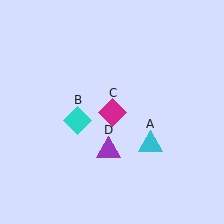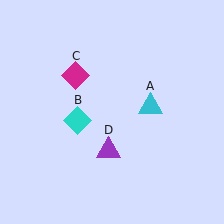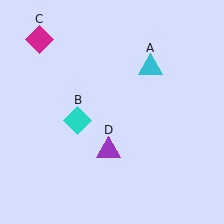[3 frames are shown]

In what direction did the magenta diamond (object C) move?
The magenta diamond (object C) moved up and to the left.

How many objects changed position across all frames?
2 objects changed position: cyan triangle (object A), magenta diamond (object C).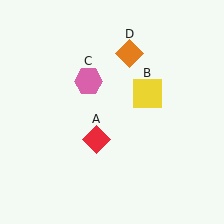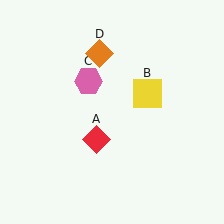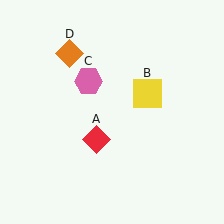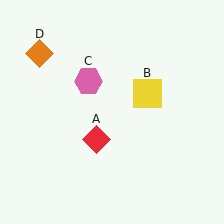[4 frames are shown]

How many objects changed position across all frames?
1 object changed position: orange diamond (object D).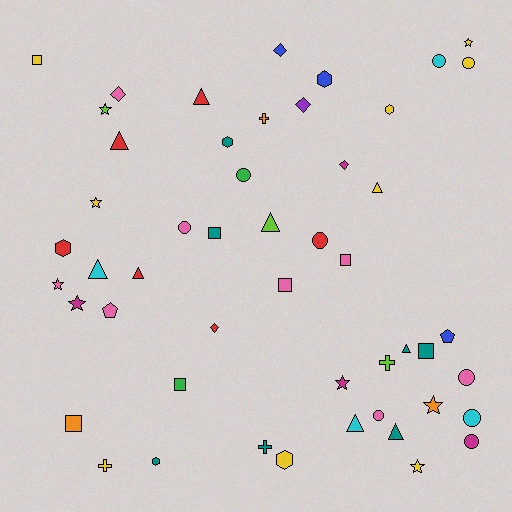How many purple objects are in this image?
There is 1 purple object.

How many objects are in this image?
There are 50 objects.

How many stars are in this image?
There are 8 stars.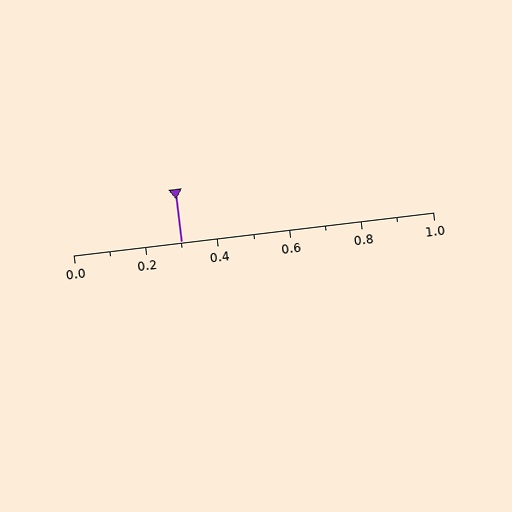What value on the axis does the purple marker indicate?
The marker indicates approximately 0.3.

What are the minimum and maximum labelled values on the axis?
The axis runs from 0.0 to 1.0.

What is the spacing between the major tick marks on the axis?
The major ticks are spaced 0.2 apart.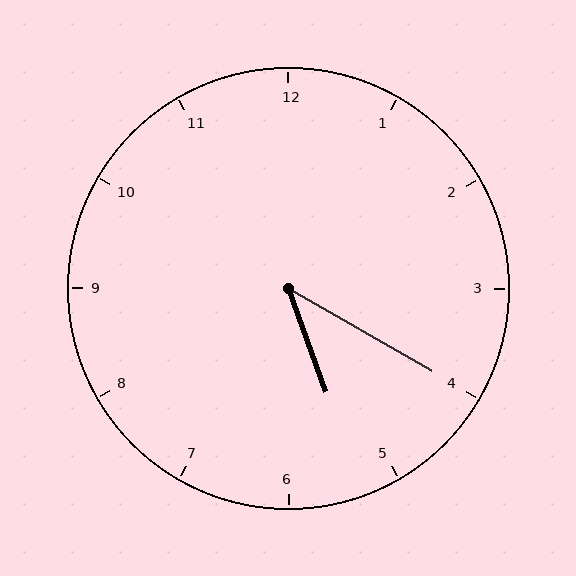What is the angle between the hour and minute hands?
Approximately 40 degrees.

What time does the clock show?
5:20.